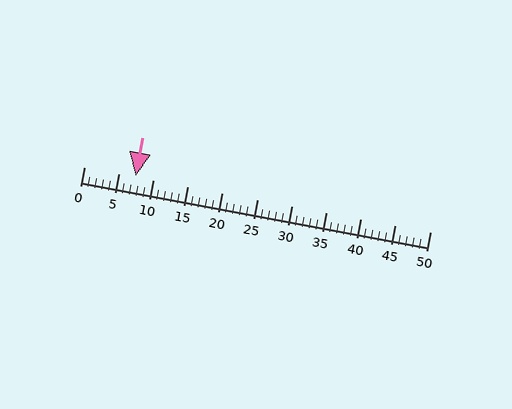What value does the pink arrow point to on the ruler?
The pink arrow points to approximately 7.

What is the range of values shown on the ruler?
The ruler shows values from 0 to 50.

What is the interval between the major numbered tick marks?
The major tick marks are spaced 5 units apart.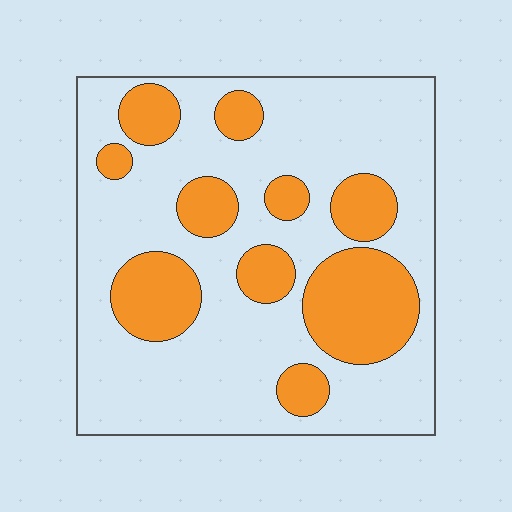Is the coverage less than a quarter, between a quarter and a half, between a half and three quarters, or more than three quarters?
Between a quarter and a half.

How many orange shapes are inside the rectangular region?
10.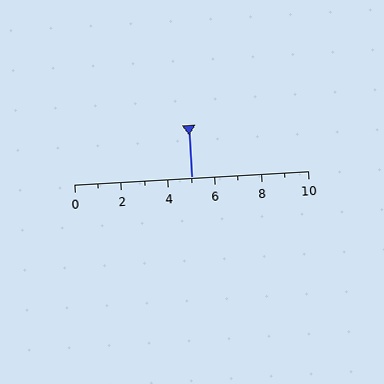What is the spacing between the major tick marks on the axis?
The major ticks are spaced 2 apart.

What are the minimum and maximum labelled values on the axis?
The axis runs from 0 to 10.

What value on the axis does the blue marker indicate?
The marker indicates approximately 5.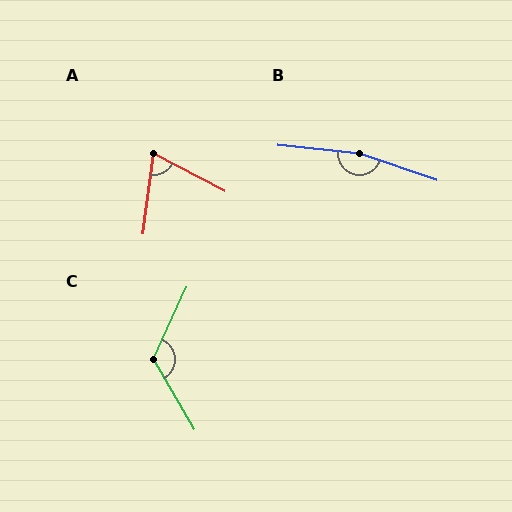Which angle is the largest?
B, at approximately 167 degrees.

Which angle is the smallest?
A, at approximately 70 degrees.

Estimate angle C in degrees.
Approximately 125 degrees.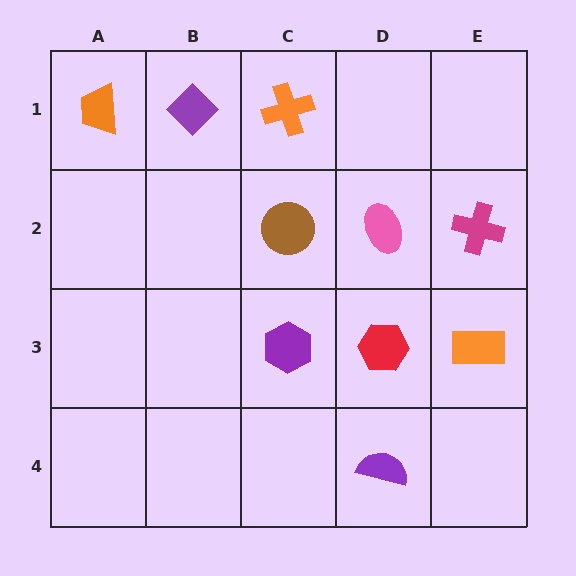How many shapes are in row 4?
1 shape.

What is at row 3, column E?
An orange rectangle.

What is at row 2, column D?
A pink ellipse.